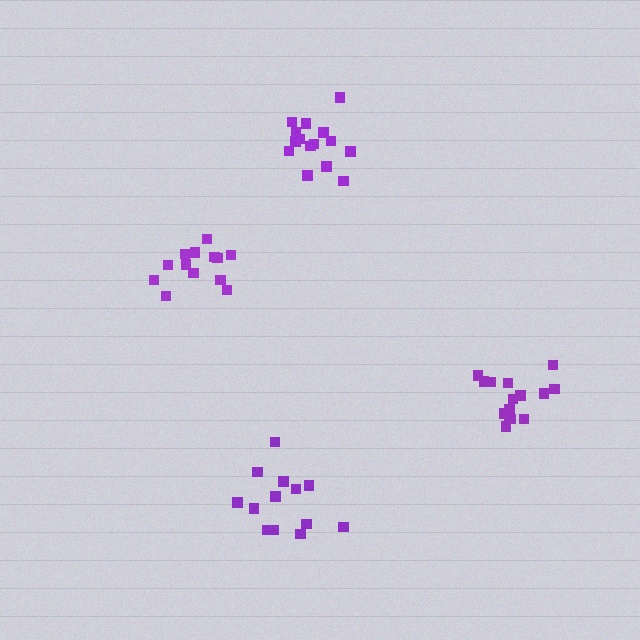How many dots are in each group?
Group 1: 15 dots, Group 2: 16 dots, Group 3: 13 dots, Group 4: 13 dots (57 total).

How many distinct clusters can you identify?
There are 4 distinct clusters.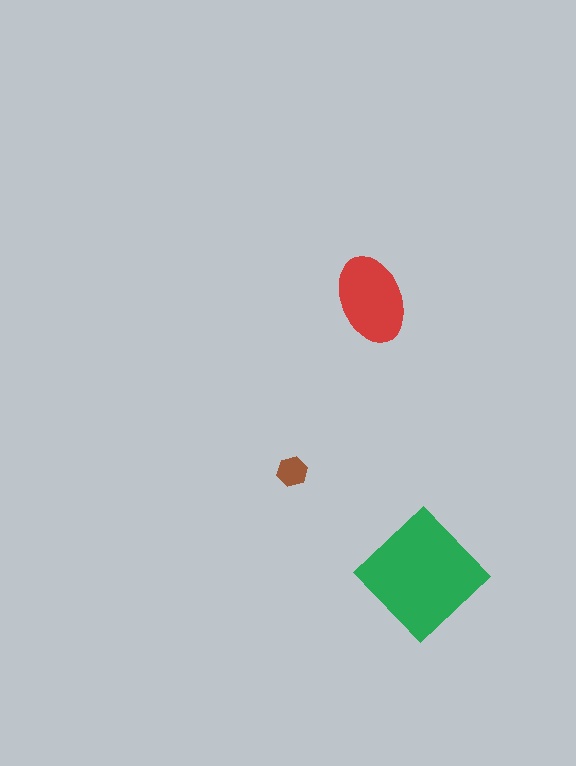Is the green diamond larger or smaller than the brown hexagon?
Larger.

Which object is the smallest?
The brown hexagon.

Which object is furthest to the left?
The brown hexagon is leftmost.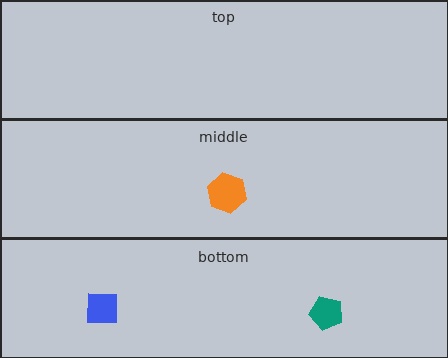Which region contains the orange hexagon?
The middle region.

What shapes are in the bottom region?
The blue square, the teal pentagon.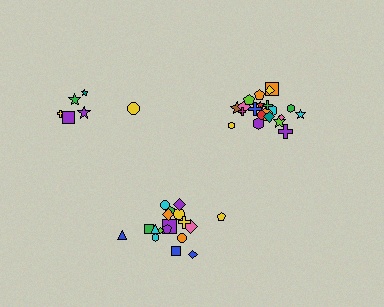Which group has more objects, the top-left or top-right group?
The top-right group.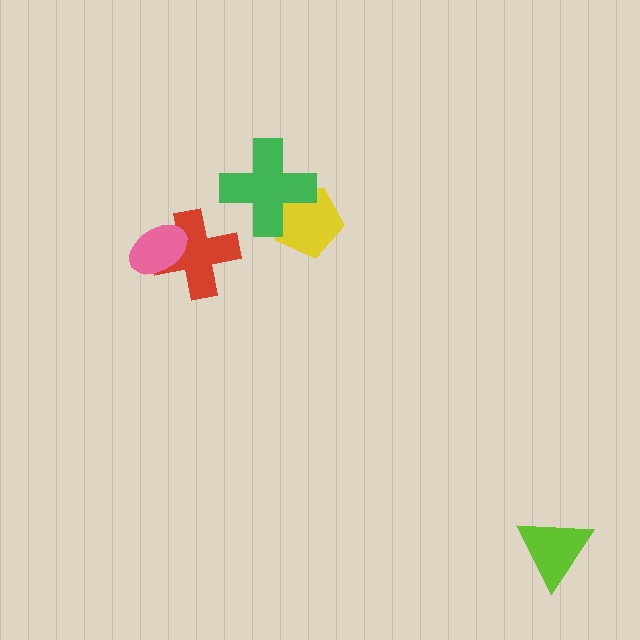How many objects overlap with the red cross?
1 object overlaps with the red cross.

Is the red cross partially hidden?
Yes, it is partially covered by another shape.